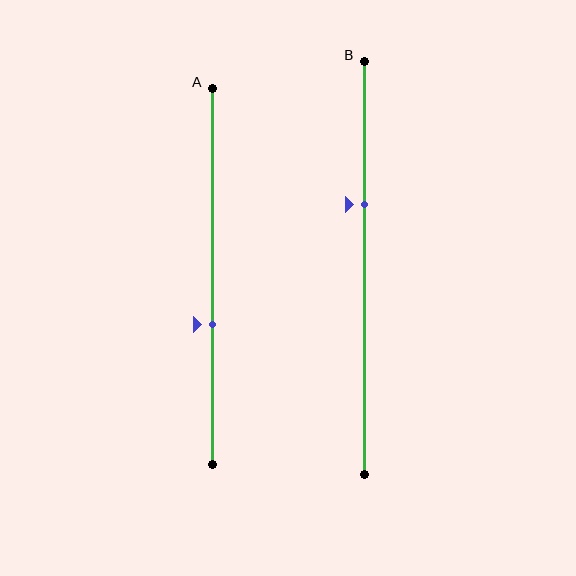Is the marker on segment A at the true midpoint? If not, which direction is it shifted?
No, the marker on segment A is shifted downward by about 13% of the segment length.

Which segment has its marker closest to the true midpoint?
Segment A has its marker closest to the true midpoint.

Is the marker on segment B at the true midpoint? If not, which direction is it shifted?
No, the marker on segment B is shifted upward by about 16% of the segment length.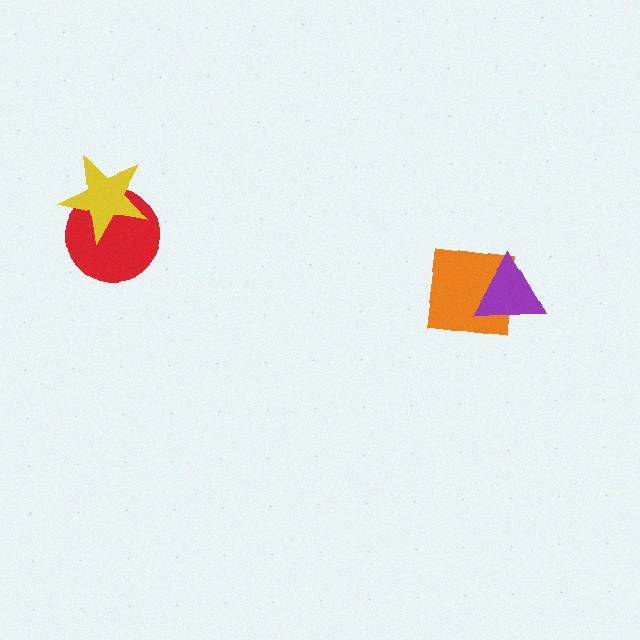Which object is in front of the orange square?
The purple triangle is in front of the orange square.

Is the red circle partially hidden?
Yes, it is partially covered by another shape.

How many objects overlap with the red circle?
1 object overlaps with the red circle.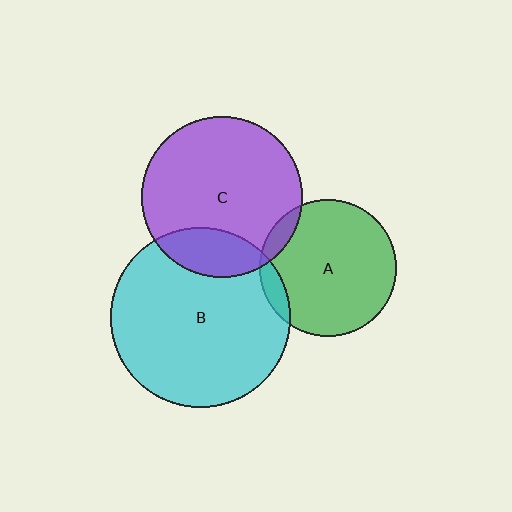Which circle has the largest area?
Circle B (cyan).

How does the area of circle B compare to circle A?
Approximately 1.7 times.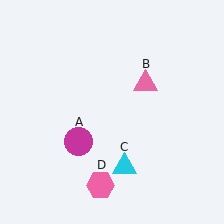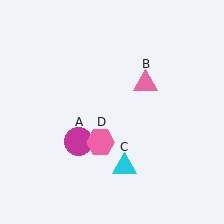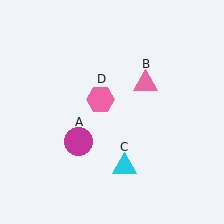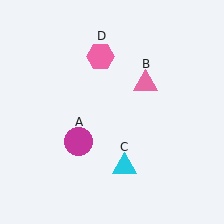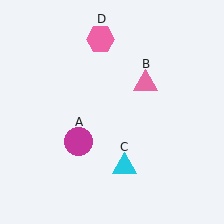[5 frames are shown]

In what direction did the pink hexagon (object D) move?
The pink hexagon (object D) moved up.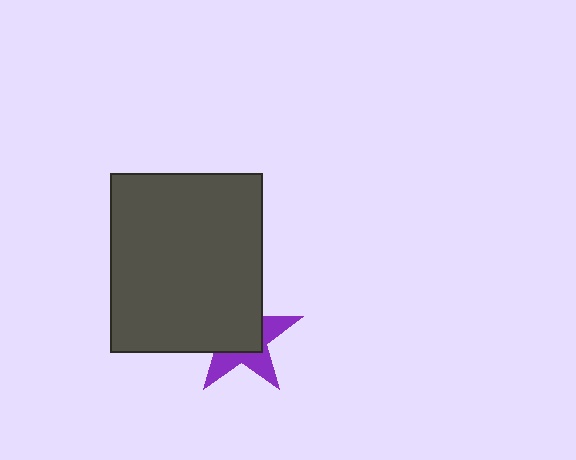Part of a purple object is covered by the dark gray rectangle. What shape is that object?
It is a star.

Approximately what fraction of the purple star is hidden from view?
Roughly 59% of the purple star is hidden behind the dark gray rectangle.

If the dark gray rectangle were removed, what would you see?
You would see the complete purple star.